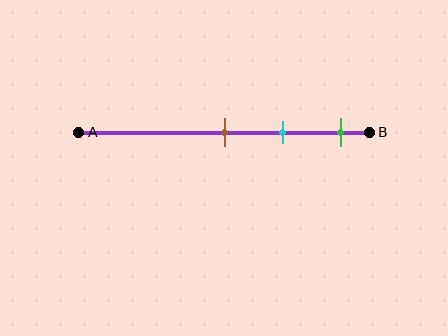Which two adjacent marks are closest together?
The brown and cyan marks are the closest adjacent pair.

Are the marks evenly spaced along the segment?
Yes, the marks are approximately evenly spaced.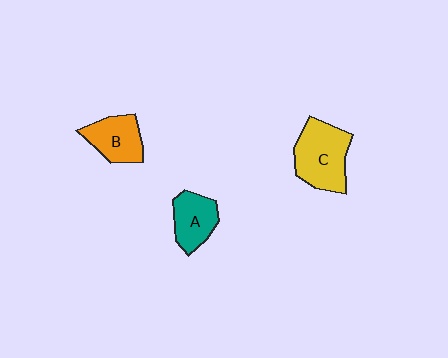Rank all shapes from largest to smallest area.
From largest to smallest: C (yellow), B (orange), A (teal).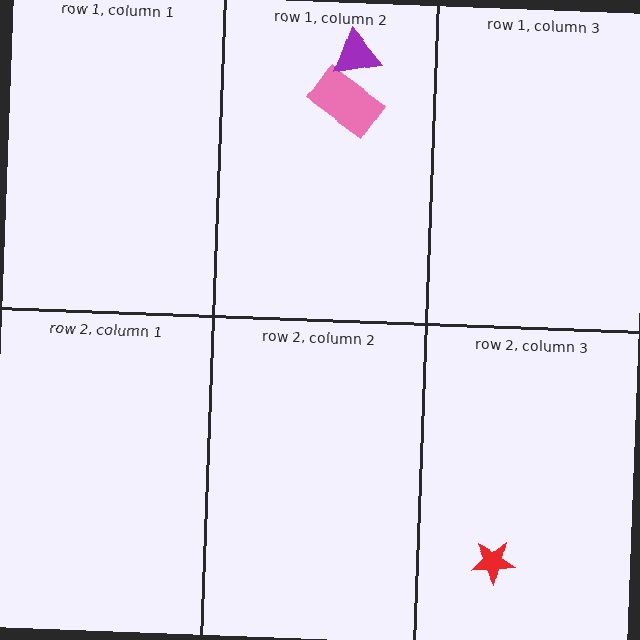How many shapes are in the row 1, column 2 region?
2.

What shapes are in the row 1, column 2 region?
The pink rectangle, the purple triangle.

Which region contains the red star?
The row 2, column 3 region.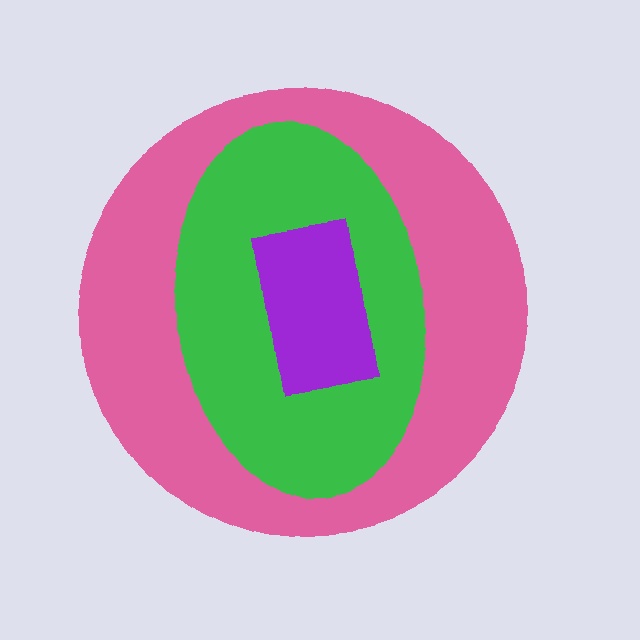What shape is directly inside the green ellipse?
The purple rectangle.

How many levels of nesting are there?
3.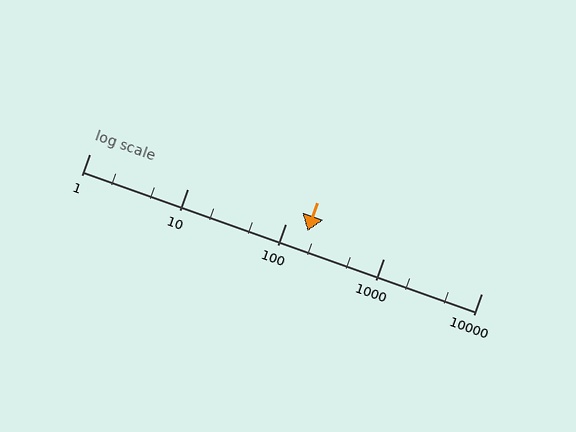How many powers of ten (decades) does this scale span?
The scale spans 4 decades, from 1 to 10000.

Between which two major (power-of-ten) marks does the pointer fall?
The pointer is between 100 and 1000.